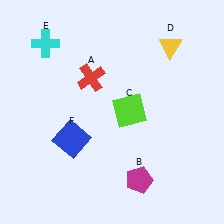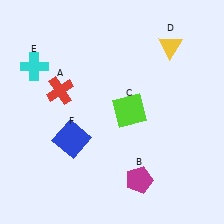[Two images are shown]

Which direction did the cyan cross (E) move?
The cyan cross (E) moved down.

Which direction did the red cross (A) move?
The red cross (A) moved left.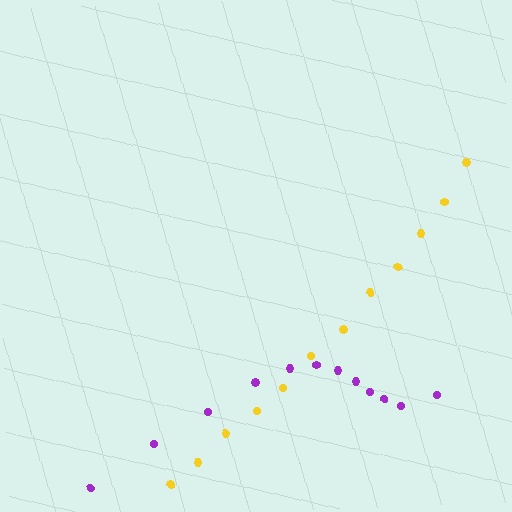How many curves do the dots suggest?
There are 2 distinct paths.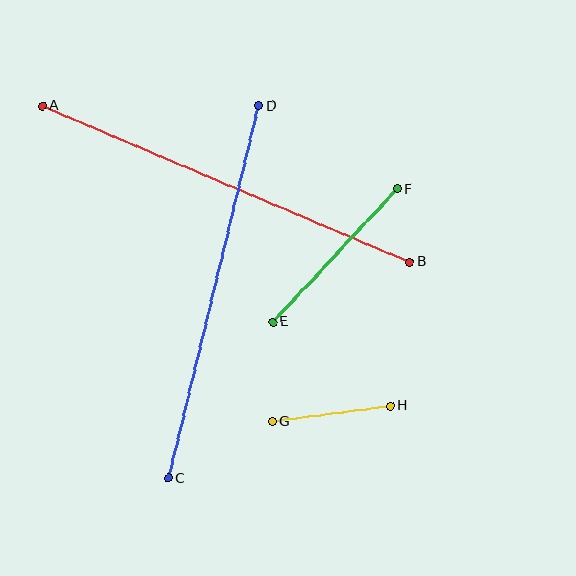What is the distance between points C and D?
The distance is approximately 383 pixels.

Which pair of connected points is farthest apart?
Points A and B are farthest apart.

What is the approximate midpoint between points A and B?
The midpoint is at approximately (226, 184) pixels.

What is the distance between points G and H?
The distance is approximately 120 pixels.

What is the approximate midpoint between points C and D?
The midpoint is at approximately (214, 292) pixels.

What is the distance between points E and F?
The distance is approximately 182 pixels.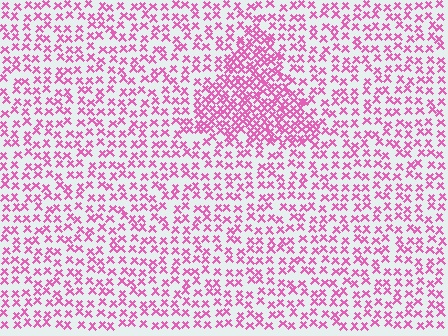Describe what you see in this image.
The image contains small pink elements arranged at two different densities. A triangle-shaped region is visible where the elements are more densely packed than the surrounding area.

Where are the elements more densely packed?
The elements are more densely packed inside the triangle boundary.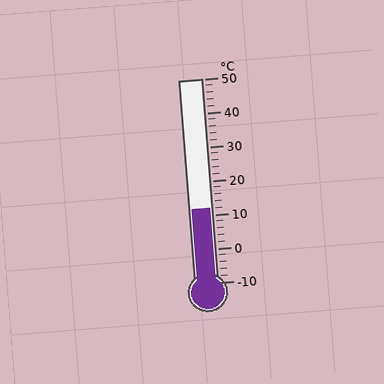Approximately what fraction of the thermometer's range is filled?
The thermometer is filled to approximately 35% of its range.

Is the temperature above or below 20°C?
The temperature is below 20°C.